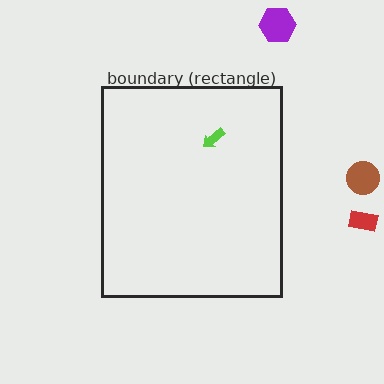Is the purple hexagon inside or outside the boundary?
Outside.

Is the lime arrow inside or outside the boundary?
Inside.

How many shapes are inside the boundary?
1 inside, 3 outside.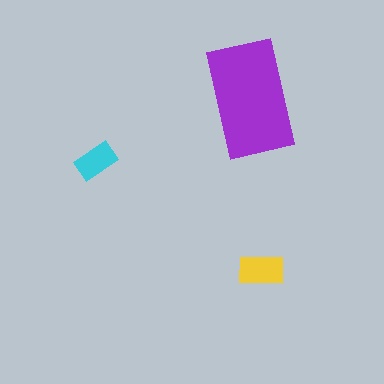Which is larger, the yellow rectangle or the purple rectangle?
The purple one.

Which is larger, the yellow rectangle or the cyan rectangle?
The yellow one.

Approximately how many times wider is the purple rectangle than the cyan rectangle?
About 3 times wider.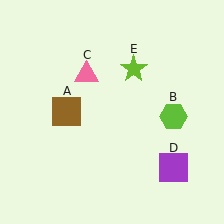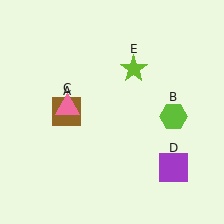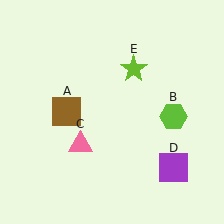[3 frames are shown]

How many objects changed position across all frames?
1 object changed position: pink triangle (object C).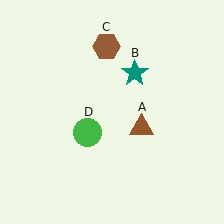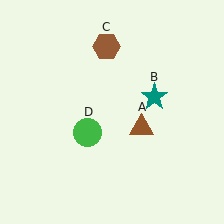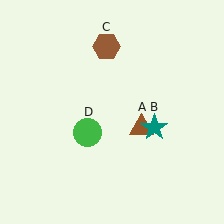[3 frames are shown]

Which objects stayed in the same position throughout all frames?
Brown triangle (object A) and brown hexagon (object C) and green circle (object D) remained stationary.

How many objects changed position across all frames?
1 object changed position: teal star (object B).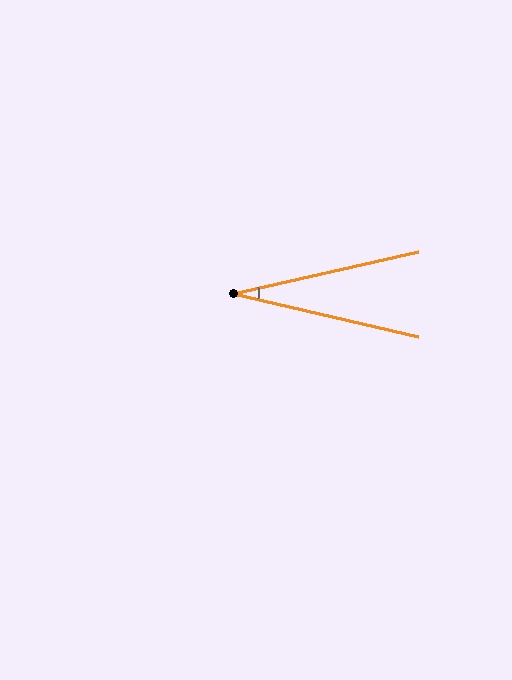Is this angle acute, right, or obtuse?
It is acute.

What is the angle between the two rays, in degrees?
Approximately 26 degrees.